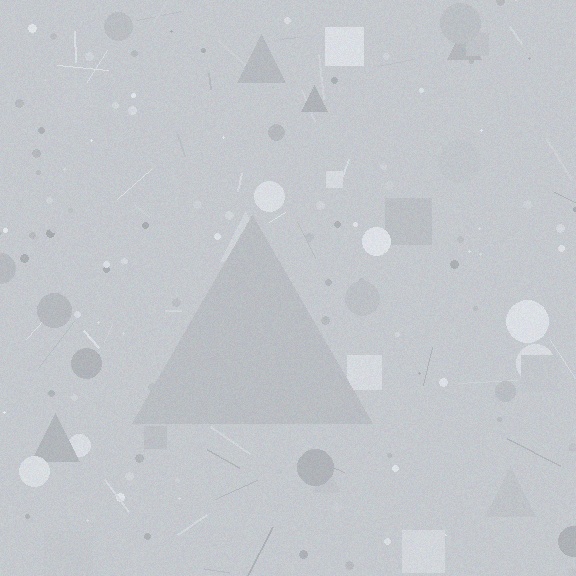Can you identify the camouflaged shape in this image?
The camouflaged shape is a triangle.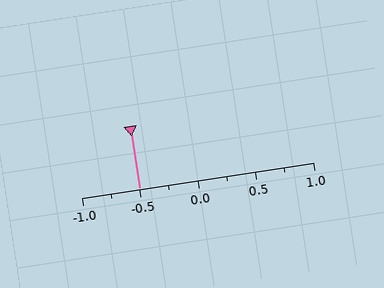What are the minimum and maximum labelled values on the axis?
The axis runs from -1.0 to 1.0.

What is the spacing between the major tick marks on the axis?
The major ticks are spaced 0.5 apart.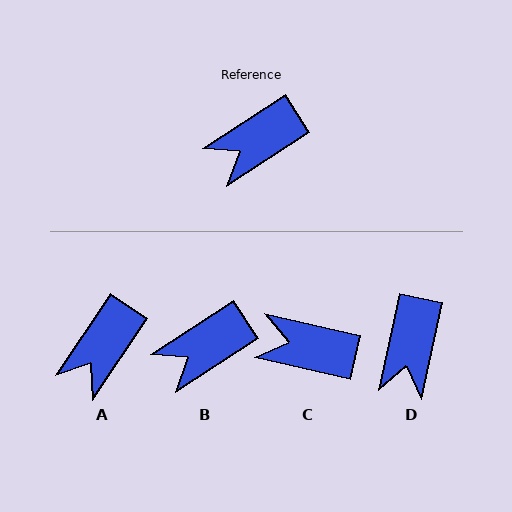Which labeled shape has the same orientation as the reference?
B.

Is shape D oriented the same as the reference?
No, it is off by about 45 degrees.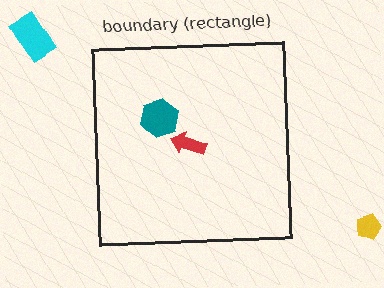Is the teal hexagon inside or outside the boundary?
Inside.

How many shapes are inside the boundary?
2 inside, 2 outside.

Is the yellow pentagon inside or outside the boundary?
Outside.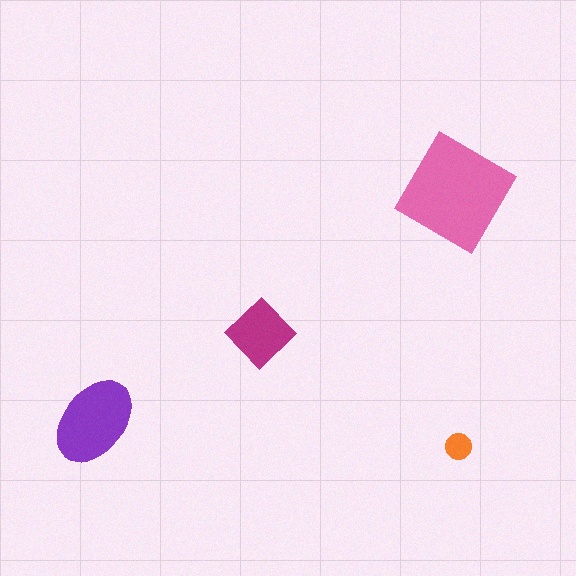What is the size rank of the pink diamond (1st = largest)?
1st.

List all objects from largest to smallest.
The pink diamond, the purple ellipse, the magenta diamond, the orange circle.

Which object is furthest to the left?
The purple ellipse is leftmost.